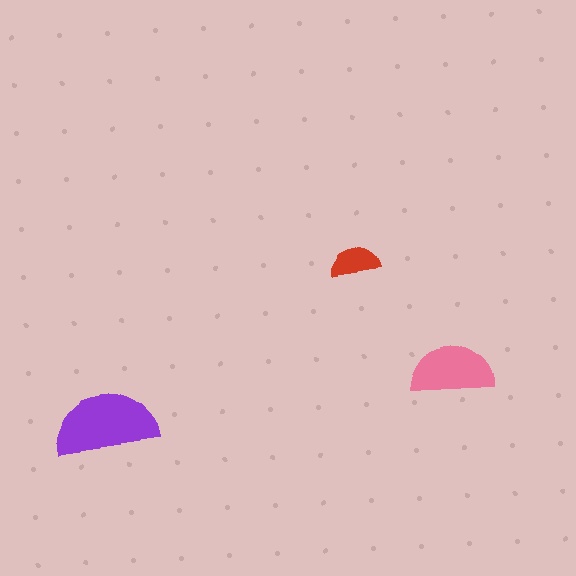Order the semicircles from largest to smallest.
the purple one, the pink one, the red one.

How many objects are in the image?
There are 3 objects in the image.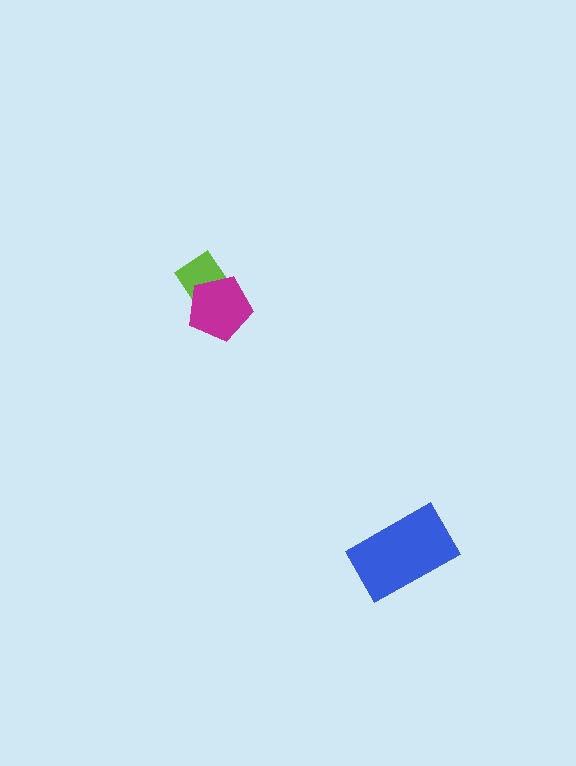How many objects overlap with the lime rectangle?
1 object overlaps with the lime rectangle.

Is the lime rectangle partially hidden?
Yes, it is partially covered by another shape.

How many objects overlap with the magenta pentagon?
1 object overlaps with the magenta pentagon.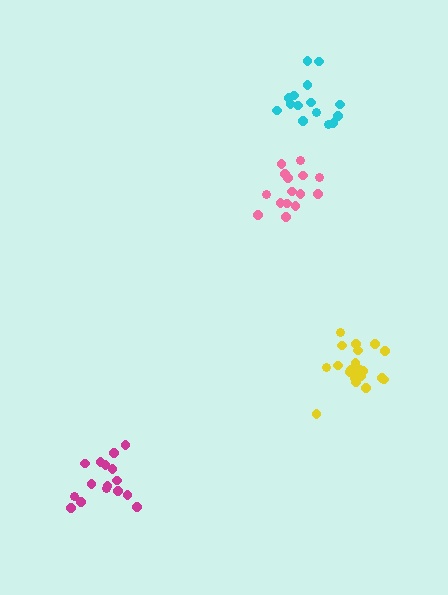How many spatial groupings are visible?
There are 4 spatial groupings.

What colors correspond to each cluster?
The clusters are colored: magenta, yellow, cyan, pink.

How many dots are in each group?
Group 1: 16 dots, Group 2: 21 dots, Group 3: 15 dots, Group 4: 15 dots (67 total).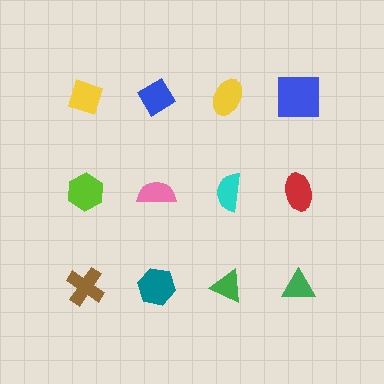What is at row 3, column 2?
A teal hexagon.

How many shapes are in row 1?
4 shapes.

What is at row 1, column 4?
A blue square.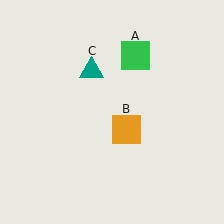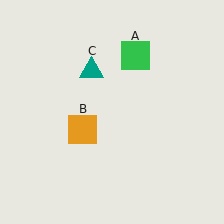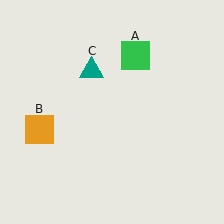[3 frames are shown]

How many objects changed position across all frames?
1 object changed position: orange square (object B).